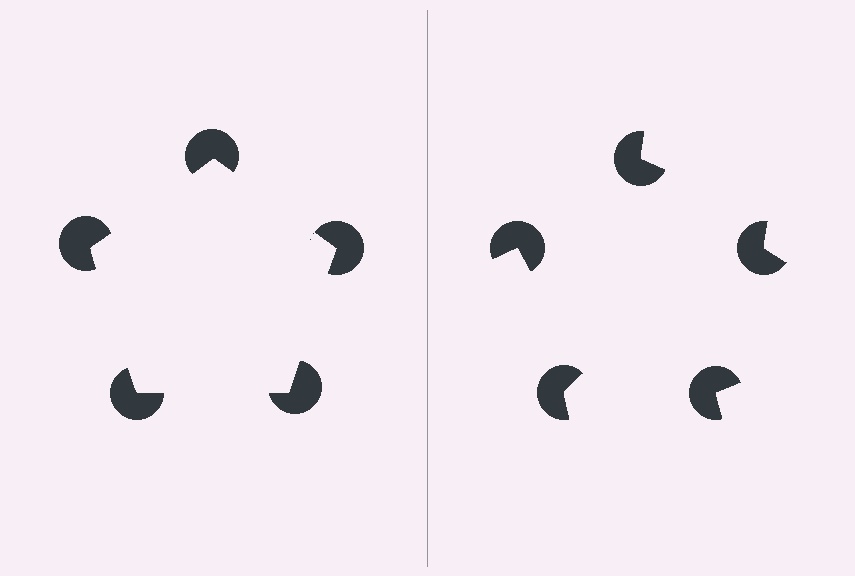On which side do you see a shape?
An illusory pentagon appears on the left side. On the right side the wedge cuts are rotated, so no coherent shape forms.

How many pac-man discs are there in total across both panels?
10 — 5 on each side.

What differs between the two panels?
The pac-man discs are positioned identically on both sides; only the wedge orientations differ. On the left they align to a pentagon; on the right they are misaligned.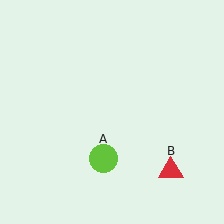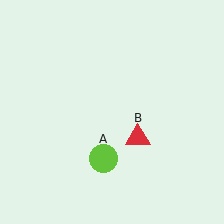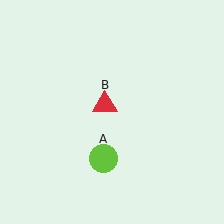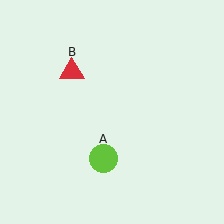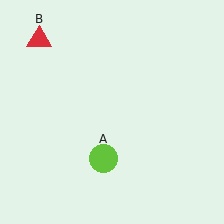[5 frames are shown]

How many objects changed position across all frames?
1 object changed position: red triangle (object B).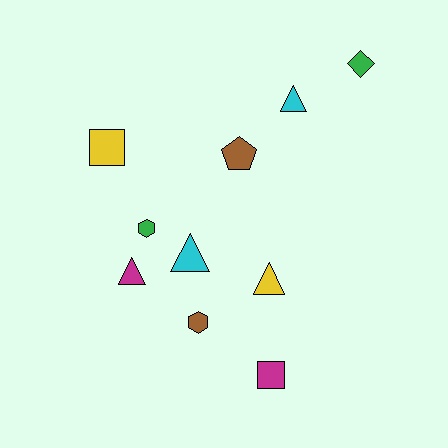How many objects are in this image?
There are 10 objects.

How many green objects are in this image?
There are 2 green objects.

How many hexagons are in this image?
There are 2 hexagons.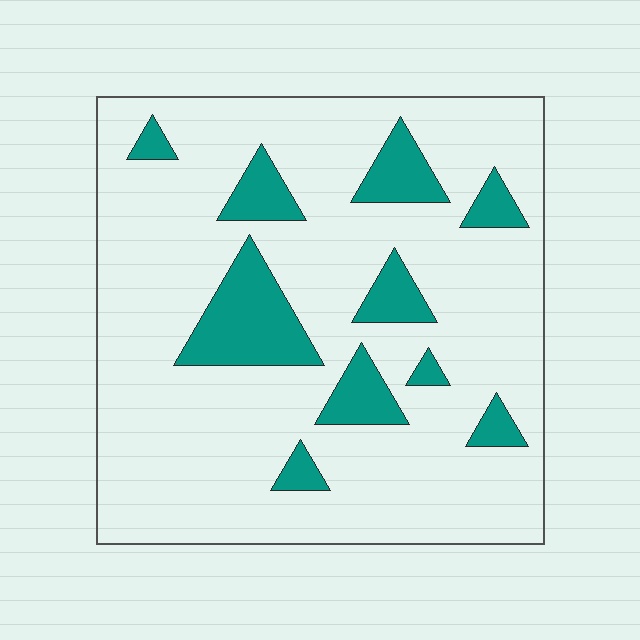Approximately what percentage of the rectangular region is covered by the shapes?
Approximately 15%.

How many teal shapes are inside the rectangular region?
10.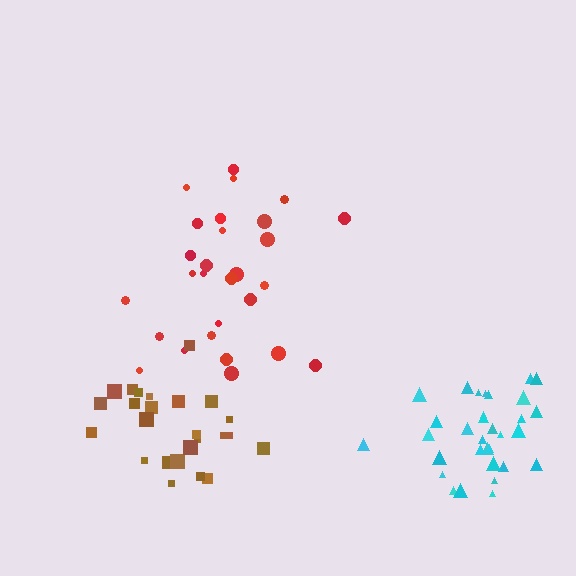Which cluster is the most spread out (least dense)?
Red.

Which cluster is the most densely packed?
Cyan.